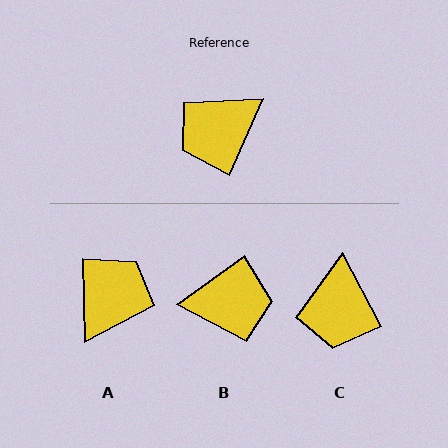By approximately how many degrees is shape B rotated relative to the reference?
Approximately 150 degrees counter-clockwise.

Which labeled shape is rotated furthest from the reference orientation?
A, about 155 degrees away.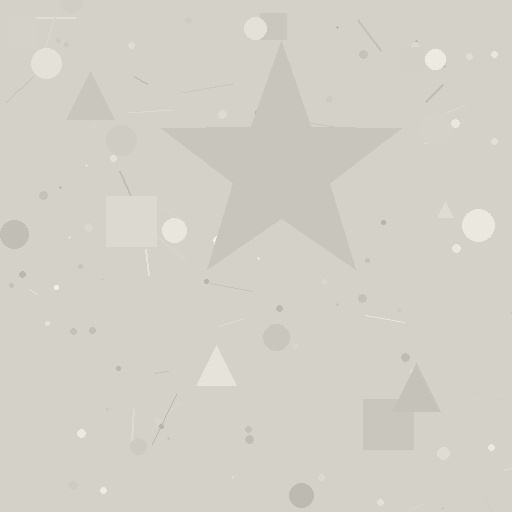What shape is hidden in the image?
A star is hidden in the image.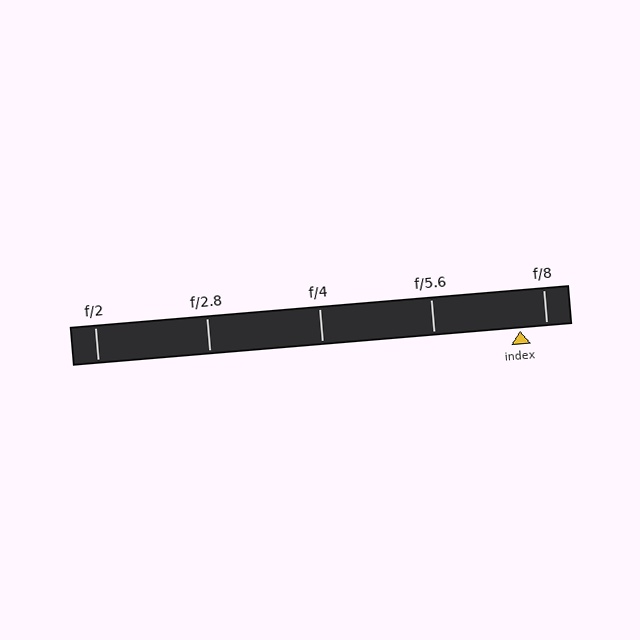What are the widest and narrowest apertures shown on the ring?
The widest aperture shown is f/2 and the narrowest is f/8.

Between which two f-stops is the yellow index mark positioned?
The index mark is between f/5.6 and f/8.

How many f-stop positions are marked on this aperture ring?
There are 5 f-stop positions marked.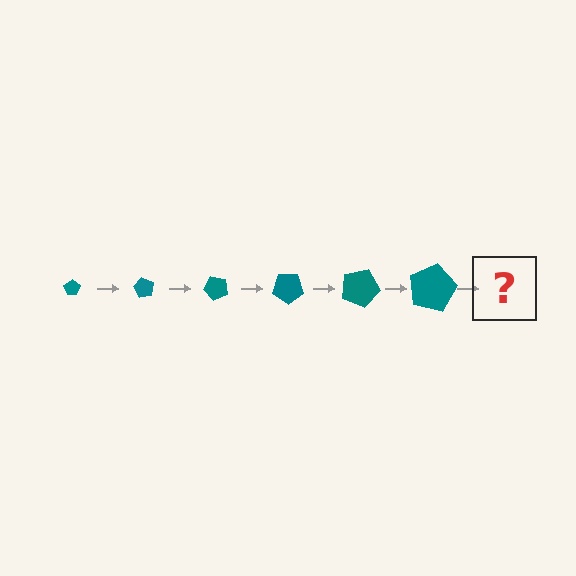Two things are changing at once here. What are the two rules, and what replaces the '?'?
The two rules are that the pentagon grows larger each step and it rotates 60 degrees each step. The '?' should be a pentagon, larger than the previous one and rotated 360 degrees from the start.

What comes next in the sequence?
The next element should be a pentagon, larger than the previous one and rotated 360 degrees from the start.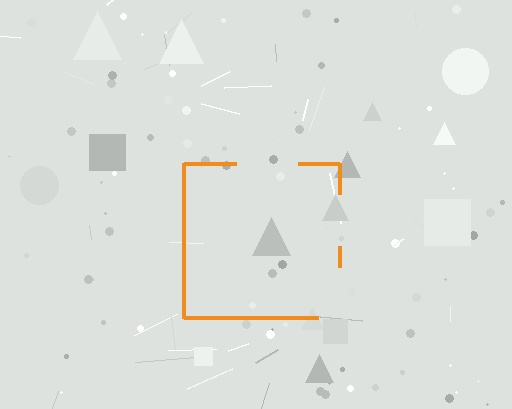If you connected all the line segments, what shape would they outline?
They would outline a square.